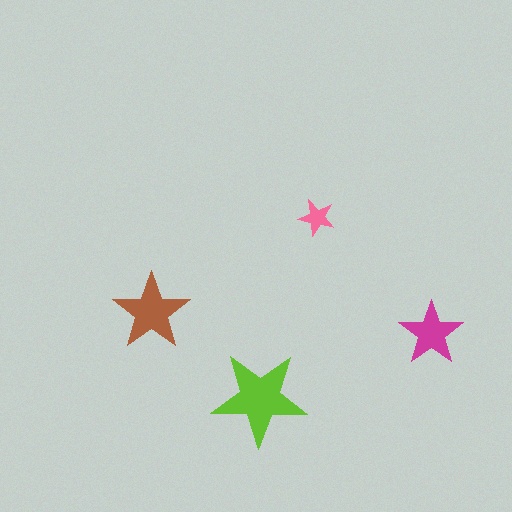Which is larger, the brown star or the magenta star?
The brown one.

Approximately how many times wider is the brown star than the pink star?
About 2 times wider.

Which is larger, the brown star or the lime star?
The lime one.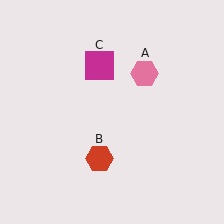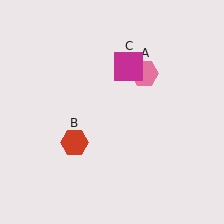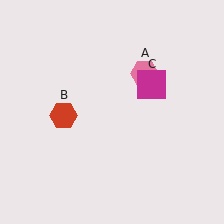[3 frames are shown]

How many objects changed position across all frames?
2 objects changed position: red hexagon (object B), magenta square (object C).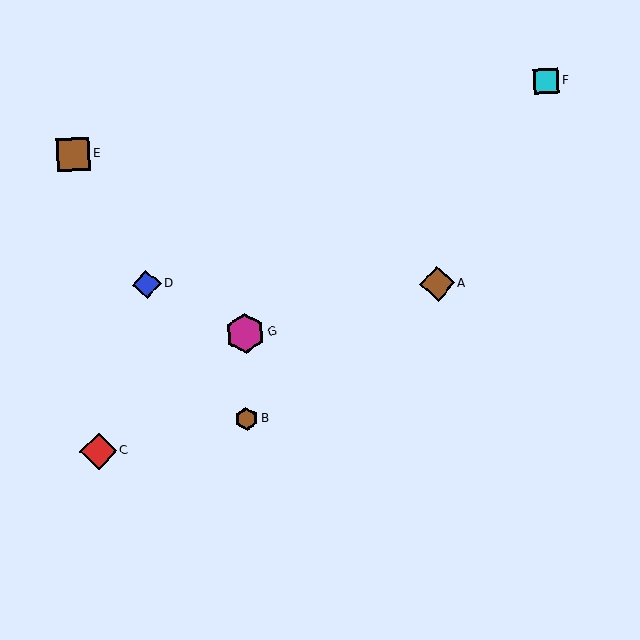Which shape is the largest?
The magenta hexagon (labeled G) is the largest.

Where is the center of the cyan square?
The center of the cyan square is at (546, 81).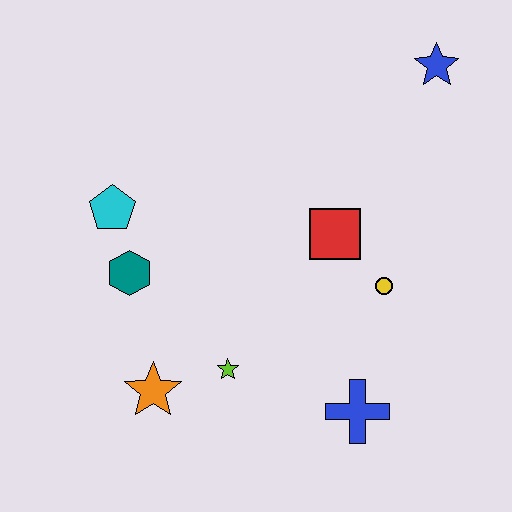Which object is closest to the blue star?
The red square is closest to the blue star.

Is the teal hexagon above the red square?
No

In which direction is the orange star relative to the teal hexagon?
The orange star is below the teal hexagon.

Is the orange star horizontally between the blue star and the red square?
No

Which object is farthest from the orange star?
The blue star is farthest from the orange star.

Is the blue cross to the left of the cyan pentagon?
No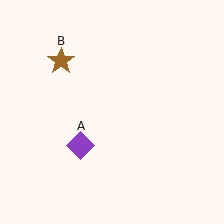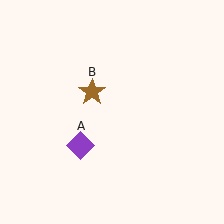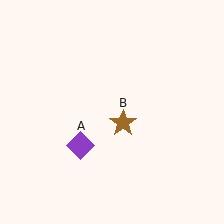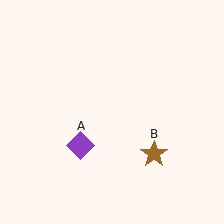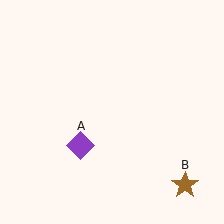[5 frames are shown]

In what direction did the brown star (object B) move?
The brown star (object B) moved down and to the right.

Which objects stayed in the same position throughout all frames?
Purple diamond (object A) remained stationary.